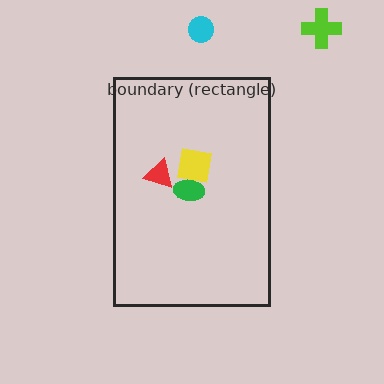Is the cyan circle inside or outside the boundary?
Outside.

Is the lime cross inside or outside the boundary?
Outside.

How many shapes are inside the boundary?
3 inside, 2 outside.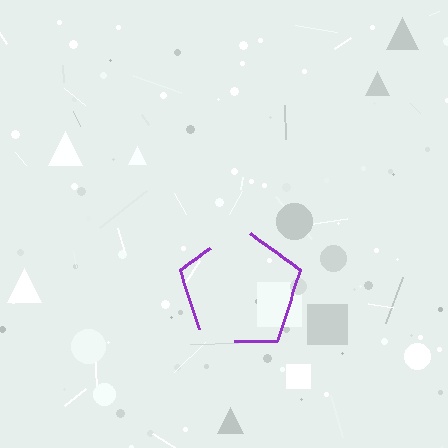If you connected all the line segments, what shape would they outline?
They would outline a pentagon.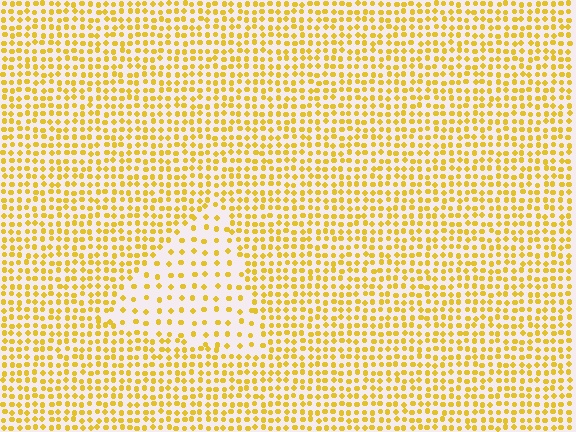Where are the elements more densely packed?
The elements are more densely packed outside the triangle boundary.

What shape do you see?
I see a triangle.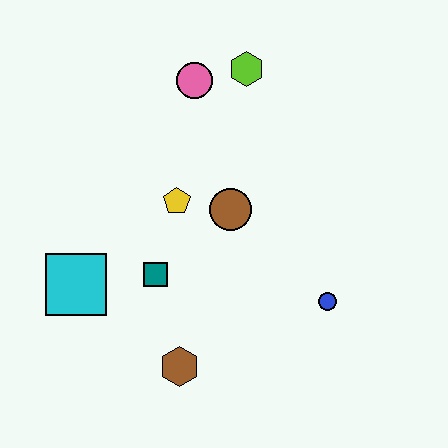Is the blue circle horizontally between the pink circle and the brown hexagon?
No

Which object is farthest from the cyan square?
The lime hexagon is farthest from the cyan square.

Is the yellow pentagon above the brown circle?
Yes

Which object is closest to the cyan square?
The teal square is closest to the cyan square.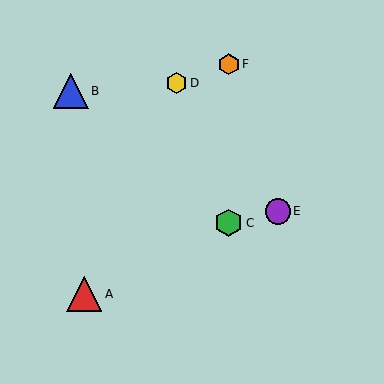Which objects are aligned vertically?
Objects C, F are aligned vertically.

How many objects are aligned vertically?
2 objects (C, F) are aligned vertically.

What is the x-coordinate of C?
Object C is at x≈229.